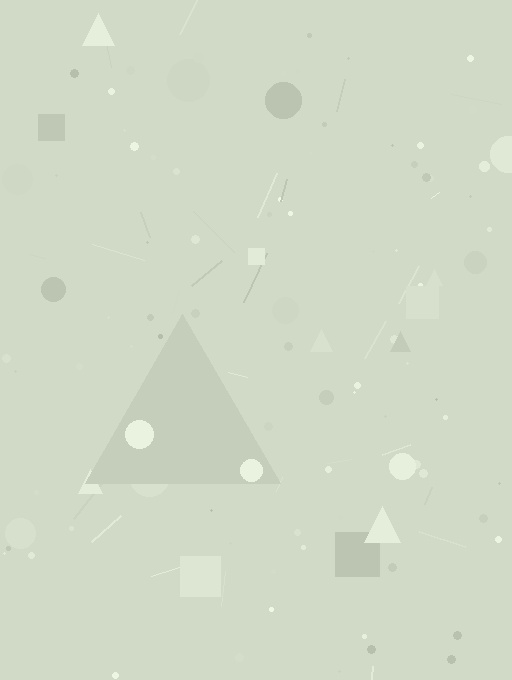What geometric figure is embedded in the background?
A triangle is embedded in the background.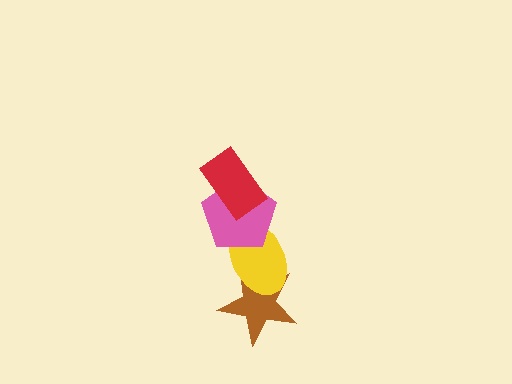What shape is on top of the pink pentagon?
The red rectangle is on top of the pink pentagon.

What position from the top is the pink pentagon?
The pink pentagon is 2nd from the top.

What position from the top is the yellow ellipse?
The yellow ellipse is 3rd from the top.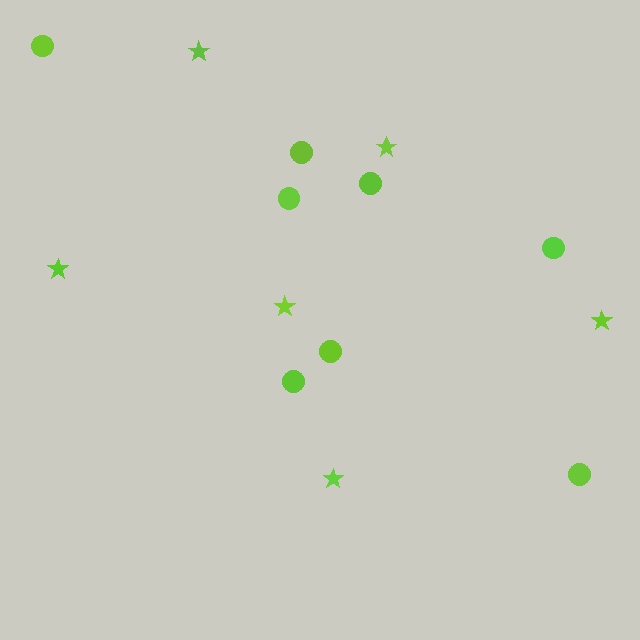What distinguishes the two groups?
There are 2 groups: one group of circles (8) and one group of stars (6).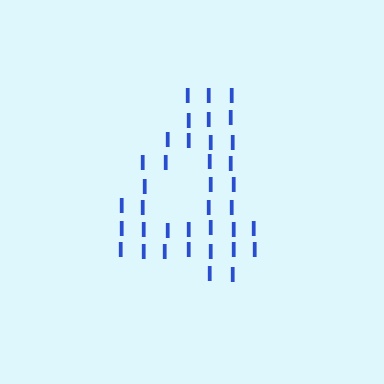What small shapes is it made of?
It is made of small letter I's.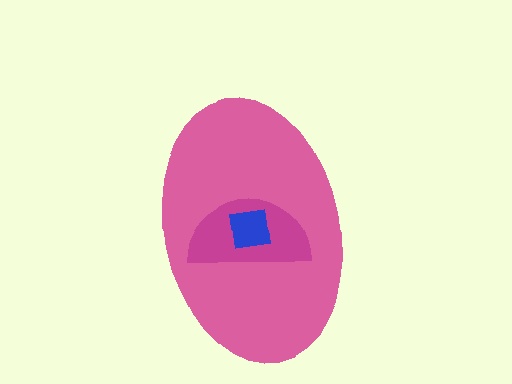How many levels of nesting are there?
3.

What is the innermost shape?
The blue square.